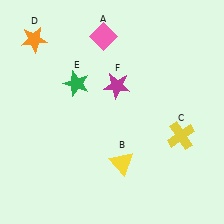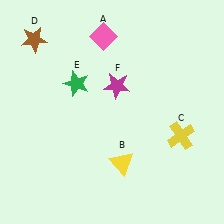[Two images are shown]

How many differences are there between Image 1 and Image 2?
There is 1 difference between the two images.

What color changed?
The star (D) changed from orange in Image 1 to brown in Image 2.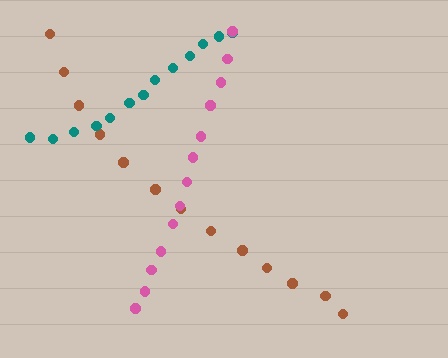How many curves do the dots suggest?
There are 3 distinct paths.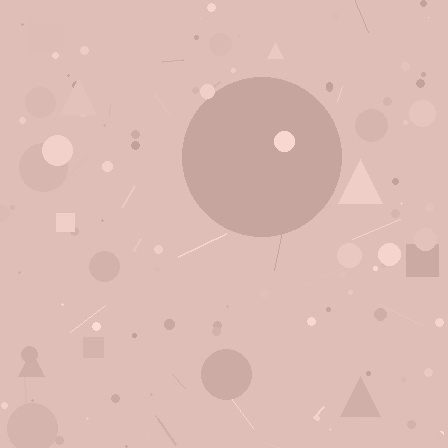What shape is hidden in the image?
A circle is hidden in the image.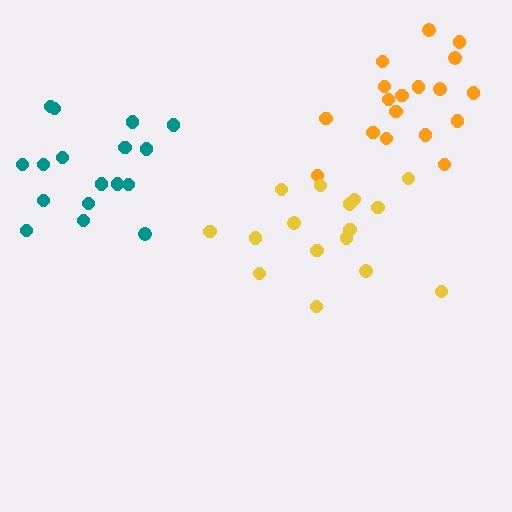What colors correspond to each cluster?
The clusters are colored: orange, teal, yellow.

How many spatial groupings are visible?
There are 3 spatial groupings.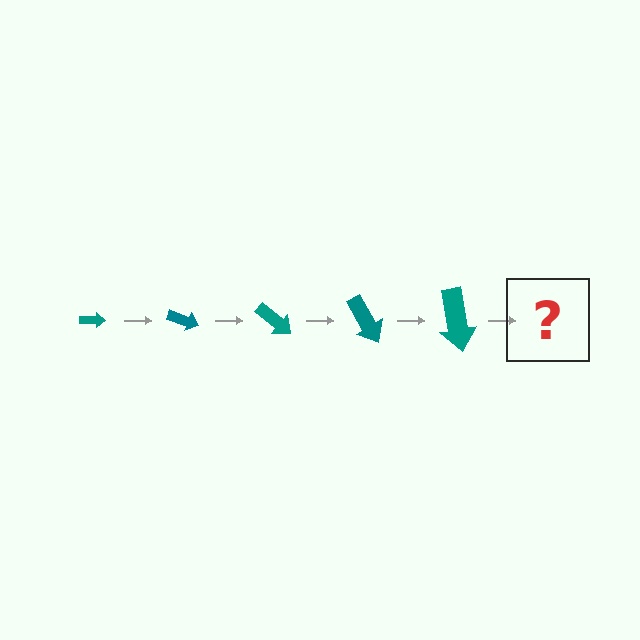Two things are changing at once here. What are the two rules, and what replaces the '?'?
The two rules are that the arrow grows larger each step and it rotates 20 degrees each step. The '?' should be an arrow, larger than the previous one and rotated 100 degrees from the start.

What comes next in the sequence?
The next element should be an arrow, larger than the previous one and rotated 100 degrees from the start.